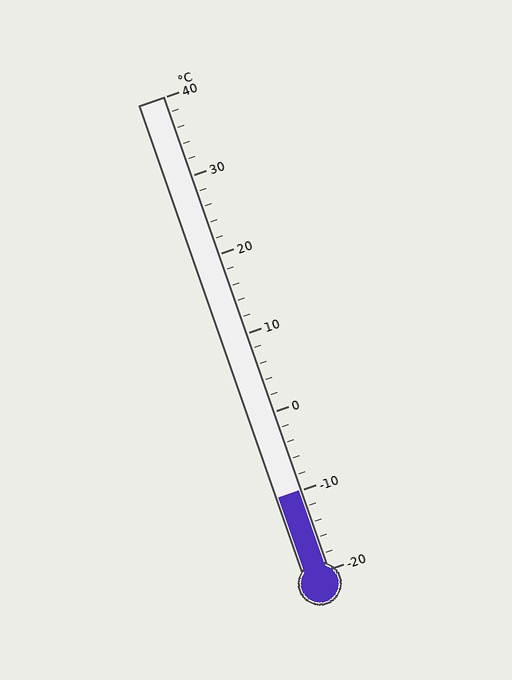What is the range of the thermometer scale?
The thermometer scale ranges from -20°C to 40°C.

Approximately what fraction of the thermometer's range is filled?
The thermometer is filled to approximately 15% of its range.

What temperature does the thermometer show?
The thermometer shows approximately -10°C.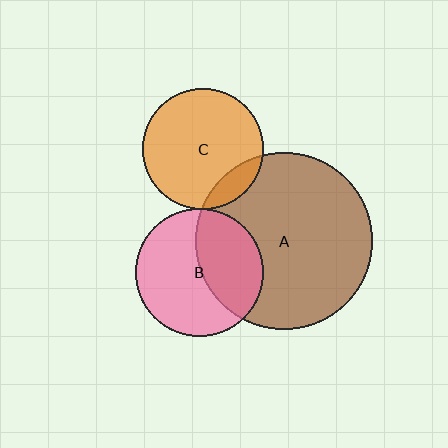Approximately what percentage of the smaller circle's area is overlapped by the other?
Approximately 15%.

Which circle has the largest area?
Circle A (brown).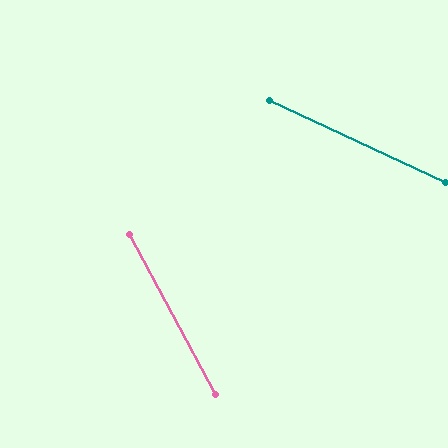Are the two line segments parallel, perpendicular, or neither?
Neither parallel nor perpendicular — they differ by about 37°.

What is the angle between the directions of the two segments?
Approximately 37 degrees.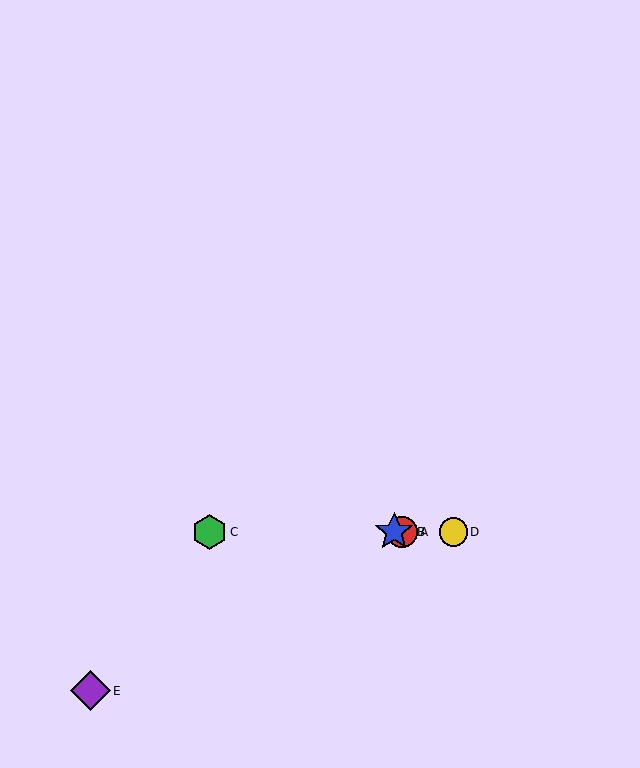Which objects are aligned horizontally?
Objects A, B, C, D are aligned horizontally.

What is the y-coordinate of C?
Object C is at y≈532.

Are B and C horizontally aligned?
Yes, both are at y≈532.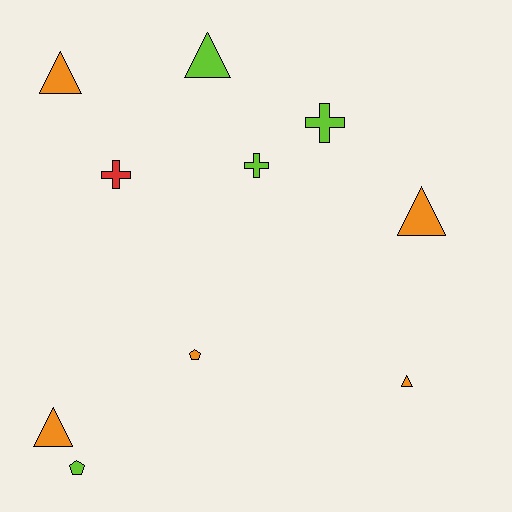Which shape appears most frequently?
Triangle, with 5 objects.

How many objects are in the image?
There are 10 objects.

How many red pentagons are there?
There are no red pentagons.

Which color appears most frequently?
Orange, with 5 objects.